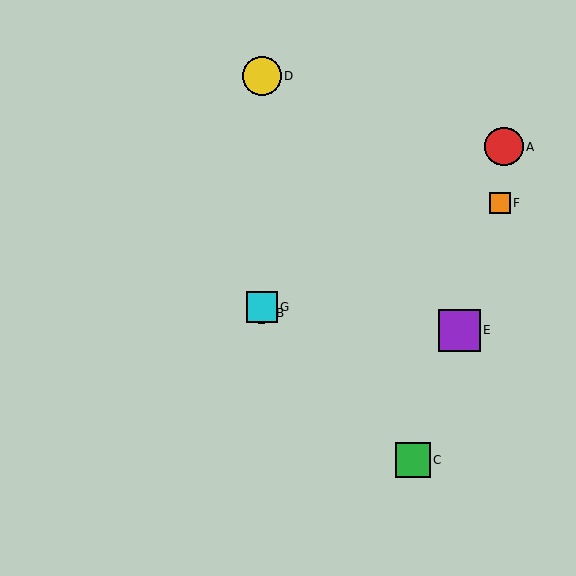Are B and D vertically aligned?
Yes, both are at x≈262.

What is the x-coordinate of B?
Object B is at x≈262.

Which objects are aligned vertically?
Objects B, D, G are aligned vertically.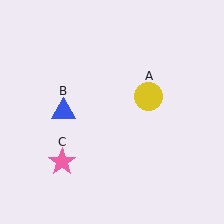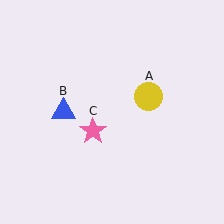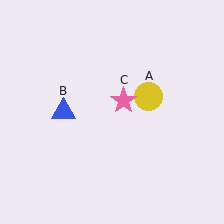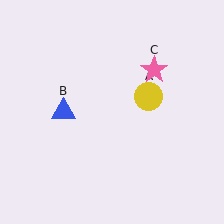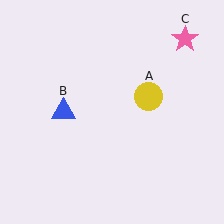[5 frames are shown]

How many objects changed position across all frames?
1 object changed position: pink star (object C).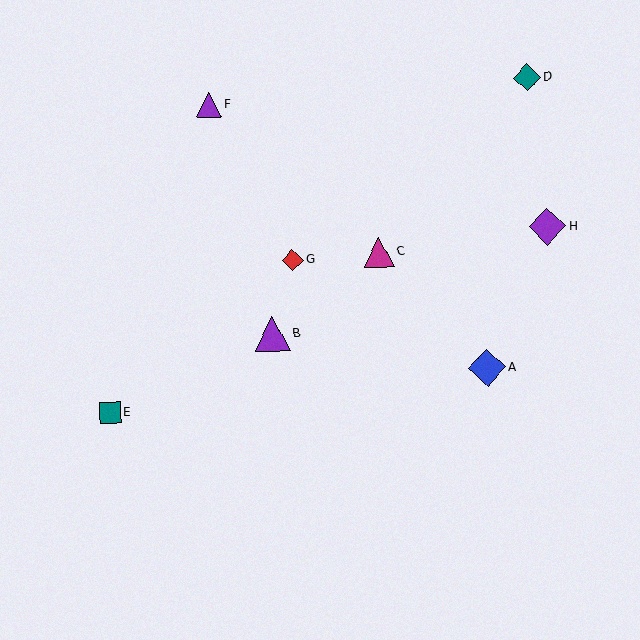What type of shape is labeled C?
Shape C is a magenta triangle.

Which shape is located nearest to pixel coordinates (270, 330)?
The purple triangle (labeled B) at (272, 333) is nearest to that location.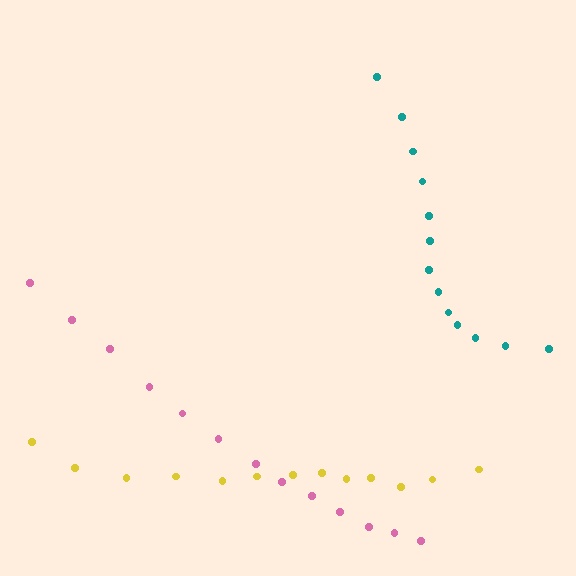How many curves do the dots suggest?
There are 3 distinct paths.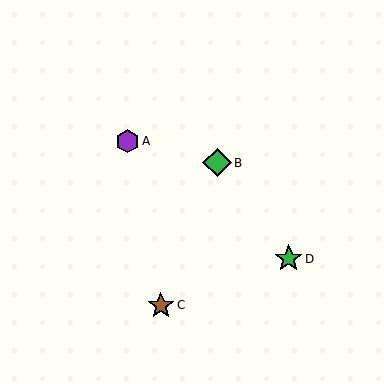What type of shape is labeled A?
Shape A is a purple hexagon.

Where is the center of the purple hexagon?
The center of the purple hexagon is at (127, 141).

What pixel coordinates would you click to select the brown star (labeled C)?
Click at (161, 305) to select the brown star C.